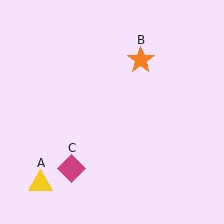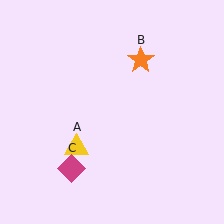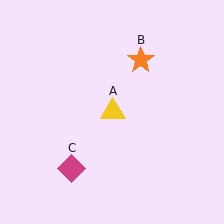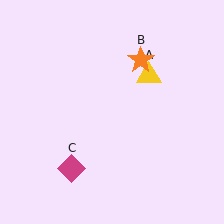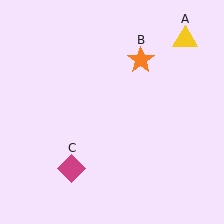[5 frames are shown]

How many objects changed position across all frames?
1 object changed position: yellow triangle (object A).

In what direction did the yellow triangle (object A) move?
The yellow triangle (object A) moved up and to the right.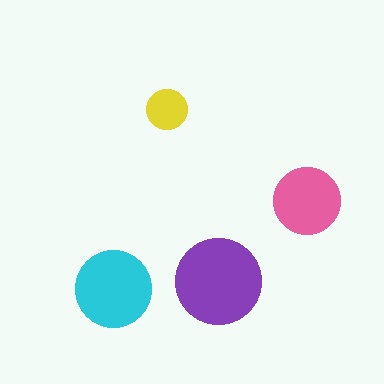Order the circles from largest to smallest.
the purple one, the cyan one, the pink one, the yellow one.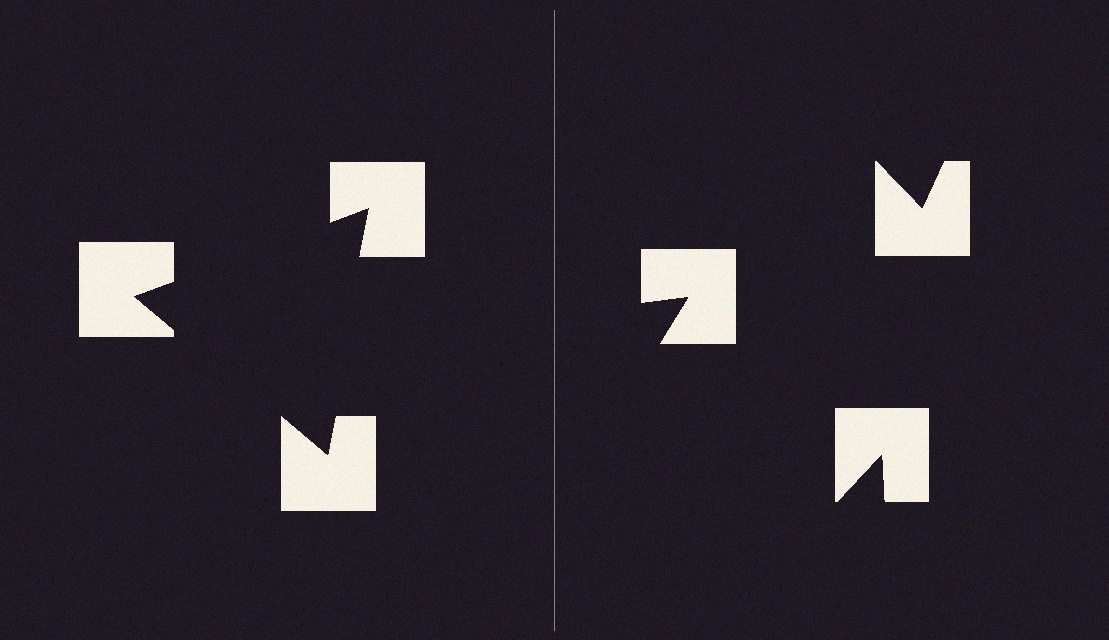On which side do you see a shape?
An illusory triangle appears on the left side. On the right side the wedge cuts are rotated, so no coherent shape forms.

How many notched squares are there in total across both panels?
6 — 3 on each side.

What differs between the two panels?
The notched squares are positioned identically on both sides; only the wedge orientations differ. On the left they align to a triangle; on the right they are misaligned.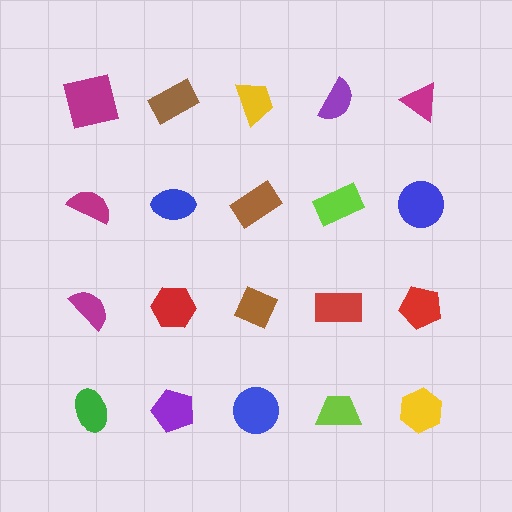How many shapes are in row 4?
5 shapes.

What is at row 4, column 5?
A yellow hexagon.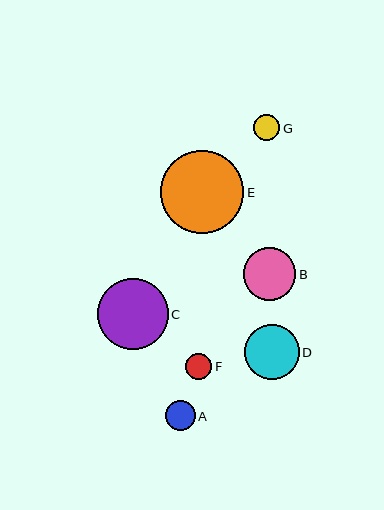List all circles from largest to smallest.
From largest to smallest: E, C, D, B, A, F, G.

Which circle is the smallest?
Circle G is the smallest with a size of approximately 26 pixels.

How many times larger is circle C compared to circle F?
Circle C is approximately 2.7 times the size of circle F.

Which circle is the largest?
Circle E is the largest with a size of approximately 83 pixels.